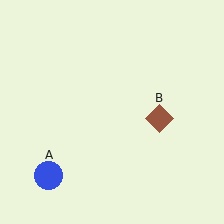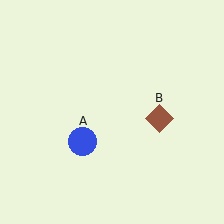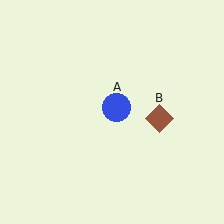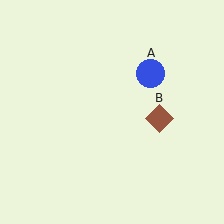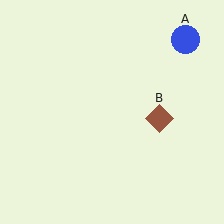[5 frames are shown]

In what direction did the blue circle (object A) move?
The blue circle (object A) moved up and to the right.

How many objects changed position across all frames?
1 object changed position: blue circle (object A).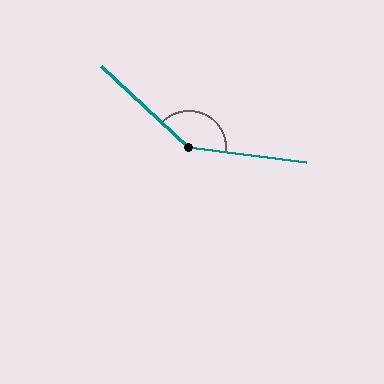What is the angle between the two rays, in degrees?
Approximately 145 degrees.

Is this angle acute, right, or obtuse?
It is obtuse.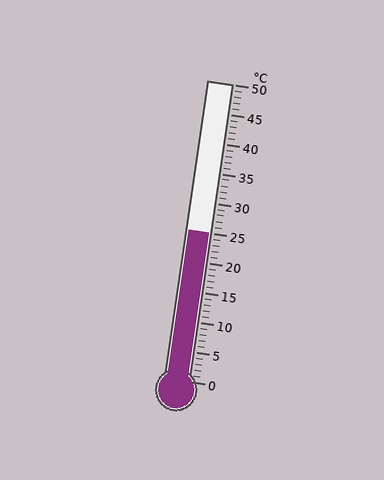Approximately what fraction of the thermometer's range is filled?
The thermometer is filled to approximately 50% of its range.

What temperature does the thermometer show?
The thermometer shows approximately 25°C.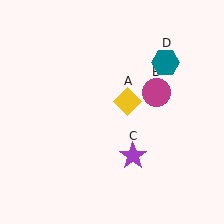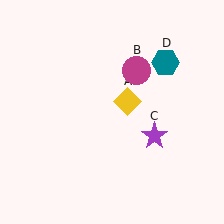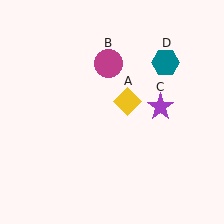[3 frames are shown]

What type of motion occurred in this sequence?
The magenta circle (object B), purple star (object C) rotated counterclockwise around the center of the scene.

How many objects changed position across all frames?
2 objects changed position: magenta circle (object B), purple star (object C).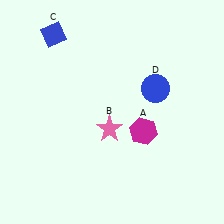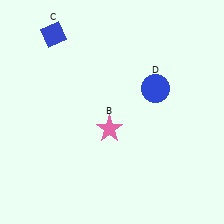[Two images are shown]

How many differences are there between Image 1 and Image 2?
There is 1 difference between the two images.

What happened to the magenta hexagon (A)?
The magenta hexagon (A) was removed in Image 2. It was in the bottom-right area of Image 1.